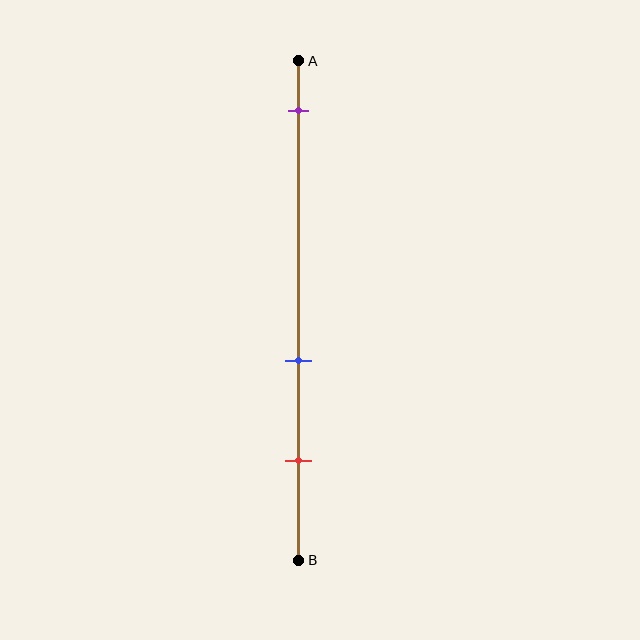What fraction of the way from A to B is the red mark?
The red mark is approximately 80% (0.8) of the way from A to B.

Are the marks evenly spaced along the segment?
No, the marks are not evenly spaced.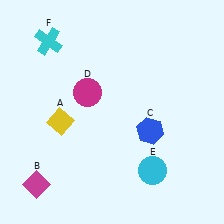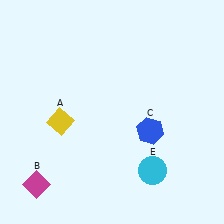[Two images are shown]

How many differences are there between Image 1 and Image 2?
There are 2 differences between the two images.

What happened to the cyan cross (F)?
The cyan cross (F) was removed in Image 2. It was in the top-left area of Image 1.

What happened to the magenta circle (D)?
The magenta circle (D) was removed in Image 2. It was in the top-left area of Image 1.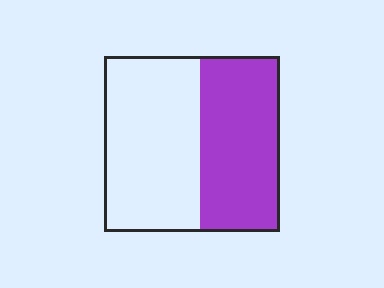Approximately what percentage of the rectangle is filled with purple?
Approximately 45%.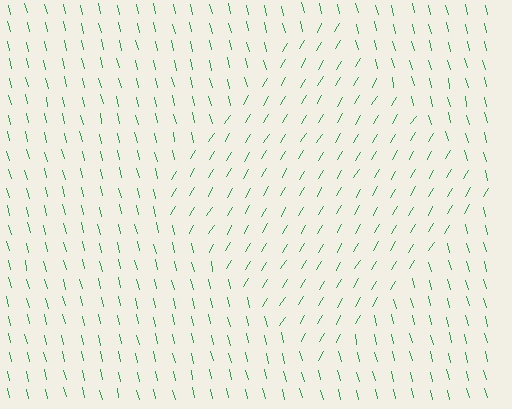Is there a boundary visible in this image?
Yes, there is a texture boundary formed by a change in line orientation.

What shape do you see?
I see a diamond.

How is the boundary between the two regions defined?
The boundary is defined purely by a change in line orientation (approximately 45 degrees difference). All lines are the same color and thickness.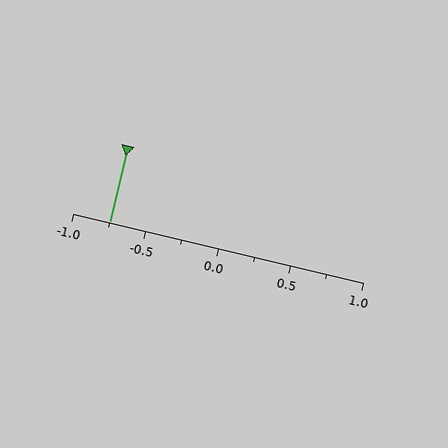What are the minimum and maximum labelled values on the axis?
The axis runs from -1.0 to 1.0.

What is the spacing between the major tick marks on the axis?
The major ticks are spaced 0.5 apart.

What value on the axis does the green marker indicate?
The marker indicates approximately -0.75.